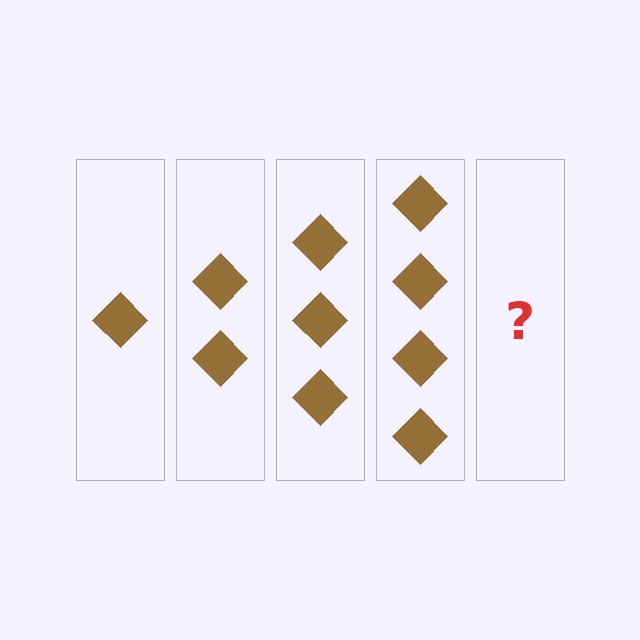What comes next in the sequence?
The next element should be 5 diamonds.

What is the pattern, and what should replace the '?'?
The pattern is that each step adds one more diamond. The '?' should be 5 diamonds.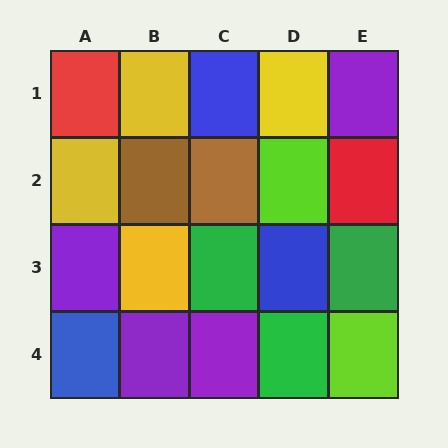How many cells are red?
2 cells are red.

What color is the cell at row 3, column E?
Green.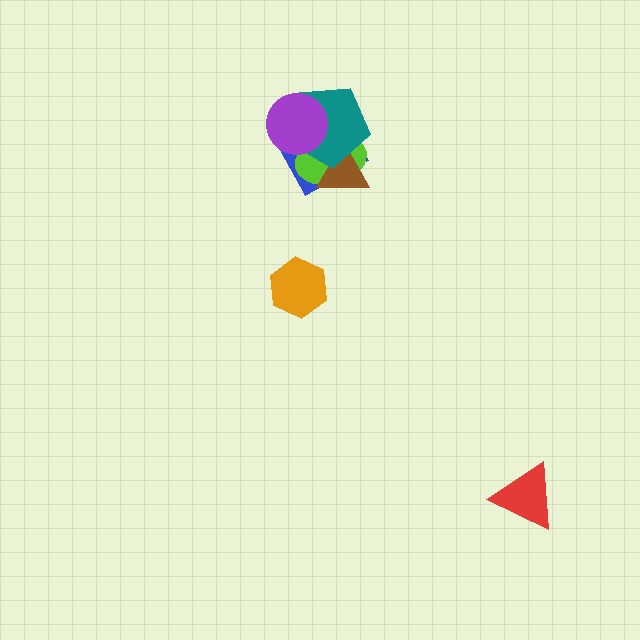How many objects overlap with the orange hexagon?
0 objects overlap with the orange hexagon.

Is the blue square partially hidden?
Yes, it is partially covered by another shape.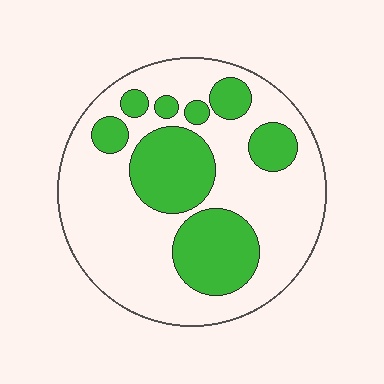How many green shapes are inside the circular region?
8.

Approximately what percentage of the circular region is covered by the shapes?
Approximately 30%.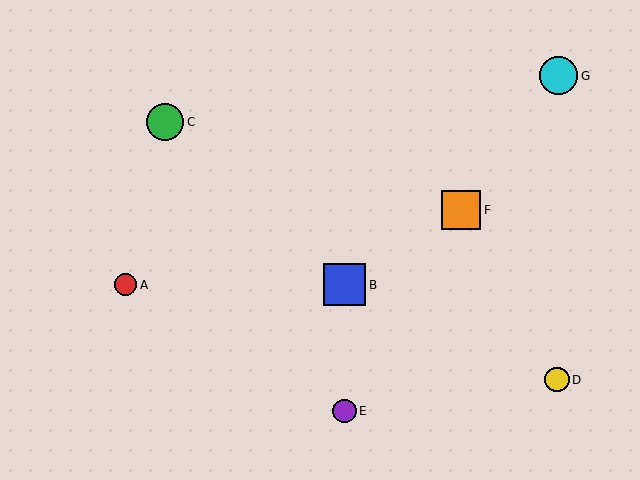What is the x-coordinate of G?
Object G is at x≈559.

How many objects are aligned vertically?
2 objects (B, E) are aligned vertically.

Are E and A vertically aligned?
No, E is at x≈345 and A is at x≈125.